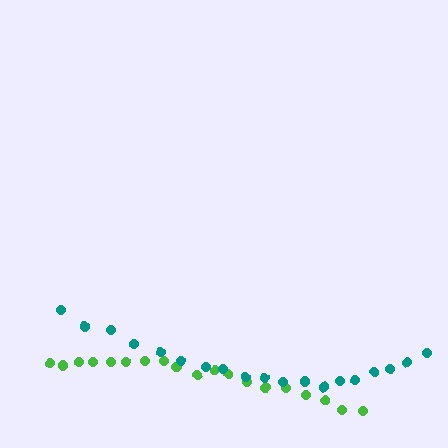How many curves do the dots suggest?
There are 2 distinct paths.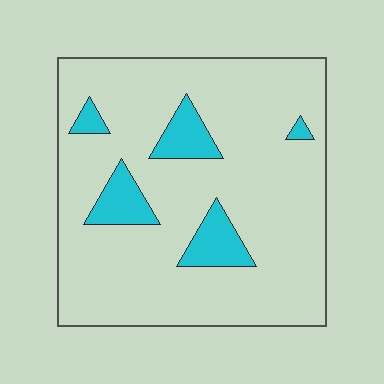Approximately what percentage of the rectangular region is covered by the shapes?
Approximately 15%.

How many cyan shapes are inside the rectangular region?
5.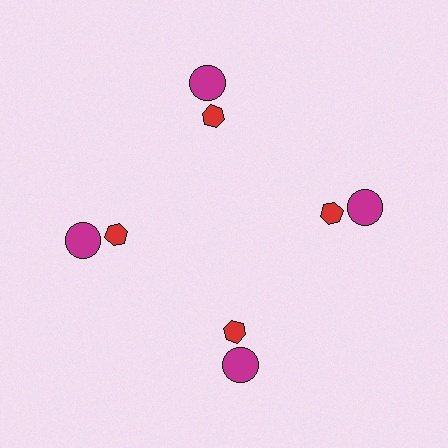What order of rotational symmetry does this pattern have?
This pattern has 4-fold rotational symmetry.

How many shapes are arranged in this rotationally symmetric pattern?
There are 8 shapes, arranged in 4 groups of 2.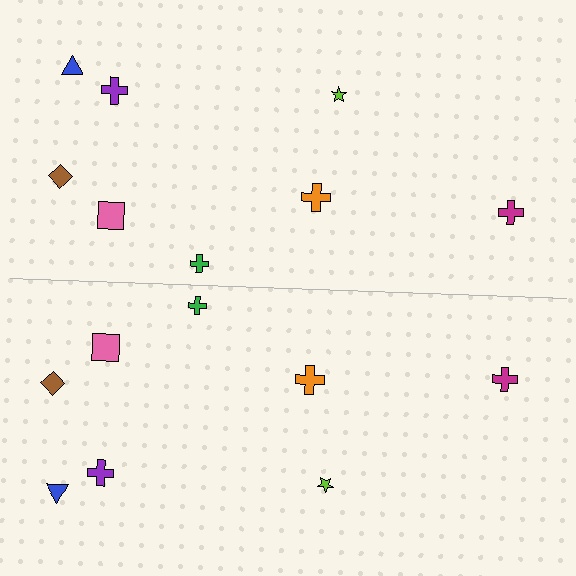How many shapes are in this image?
There are 16 shapes in this image.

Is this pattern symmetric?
Yes, this pattern has bilateral (reflection) symmetry.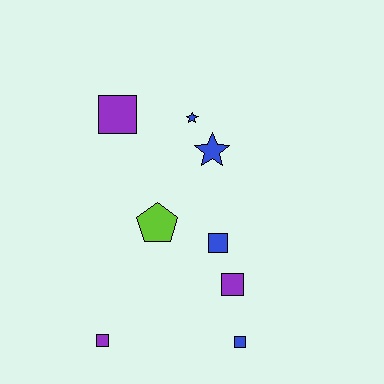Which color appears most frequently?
Blue, with 4 objects.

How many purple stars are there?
There are no purple stars.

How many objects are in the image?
There are 8 objects.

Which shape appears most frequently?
Square, with 5 objects.